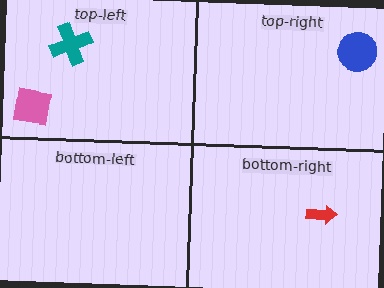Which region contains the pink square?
The top-left region.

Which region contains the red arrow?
The bottom-right region.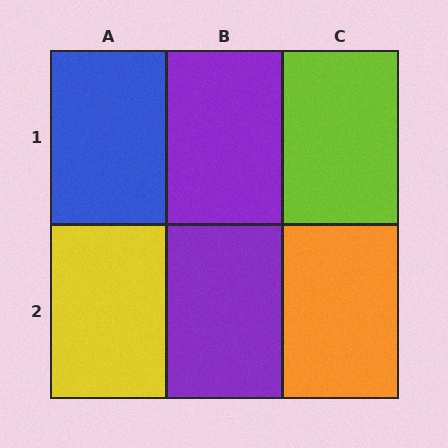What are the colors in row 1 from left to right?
Blue, purple, lime.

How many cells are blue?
1 cell is blue.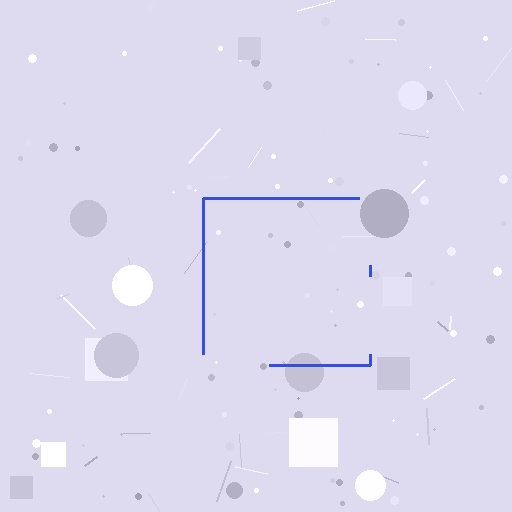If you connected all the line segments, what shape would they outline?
They would outline a square.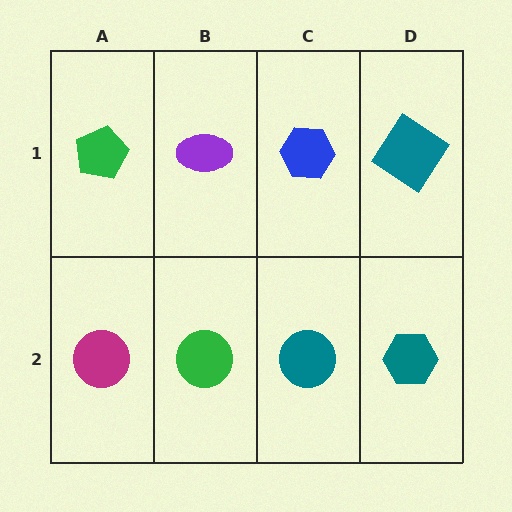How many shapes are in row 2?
4 shapes.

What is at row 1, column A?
A green pentagon.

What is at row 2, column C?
A teal circle.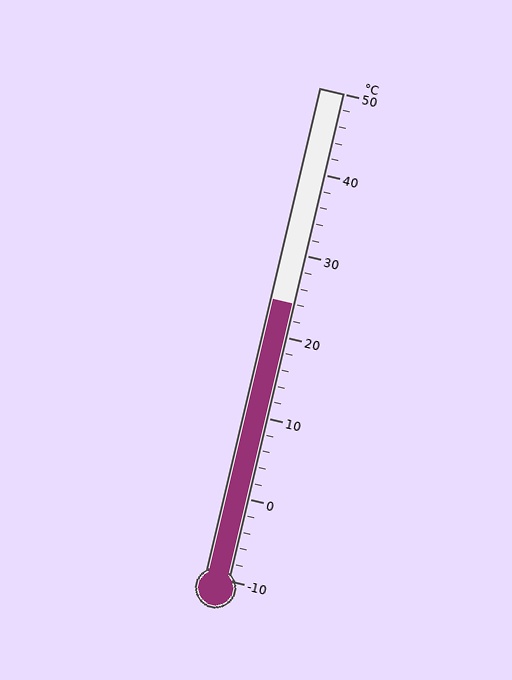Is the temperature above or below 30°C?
The temperature is below 30°C.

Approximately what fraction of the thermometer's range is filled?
The thermometer is filled to approximately 55% of its range.